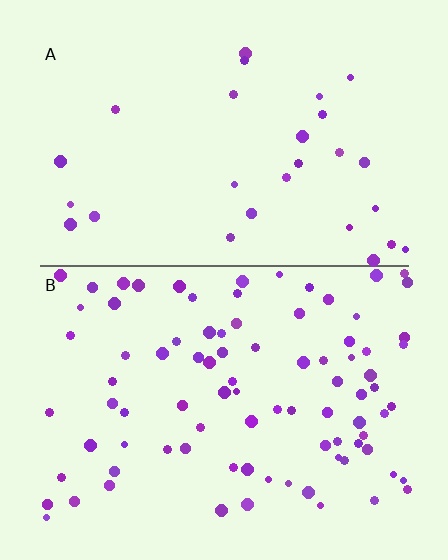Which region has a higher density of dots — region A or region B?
B (the bottom).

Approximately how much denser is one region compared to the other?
Approximately 3.2× — region B over region A.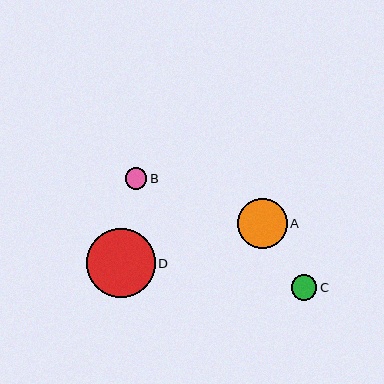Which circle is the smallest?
Circle B is the smallest with a size of approximately 22 pixels.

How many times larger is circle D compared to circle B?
Circle D is approximately 3.2 times the size of circle B.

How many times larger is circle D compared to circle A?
Circle D is approximately 1.4 times the size of circle A.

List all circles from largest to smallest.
From largest to smallest: D, A, C, B.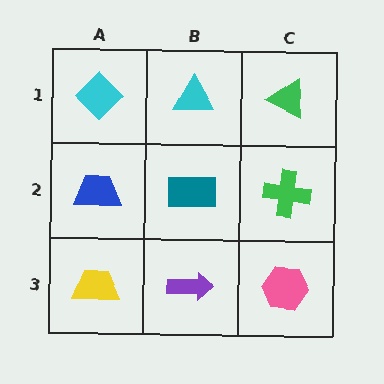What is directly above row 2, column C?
A green triangle.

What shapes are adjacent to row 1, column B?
A teal rectangle (row 2, column B), a cyan diamond (row 1, column A), a green triangle (row 1, column C).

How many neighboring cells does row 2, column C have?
3.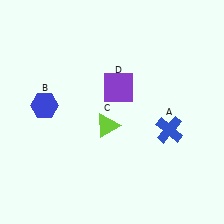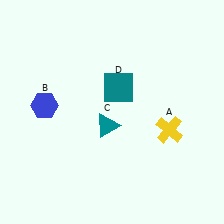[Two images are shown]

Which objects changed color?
A changed from blue to yellow. C changed from lime to teal. D changed from purple to teal.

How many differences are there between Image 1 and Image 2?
There are 3 differences between the two images.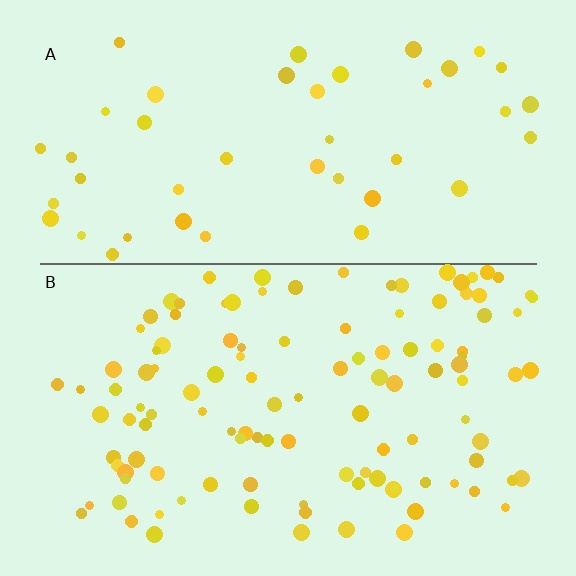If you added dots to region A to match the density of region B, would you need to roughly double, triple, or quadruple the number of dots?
Approximately triple.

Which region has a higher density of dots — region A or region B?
B (the bottom).